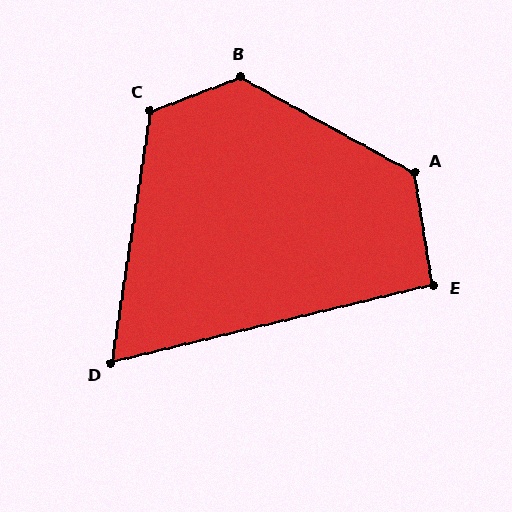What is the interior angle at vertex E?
Approximately 94 degrees (approximately right).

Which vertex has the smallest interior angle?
D, at approximately 68 degrees.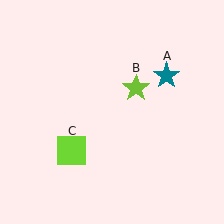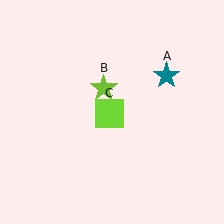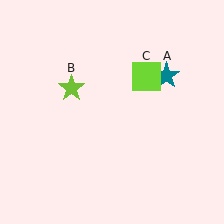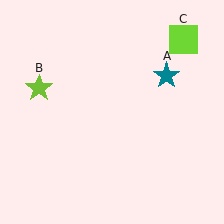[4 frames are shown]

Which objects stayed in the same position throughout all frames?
Teal star (object A) remained stationary.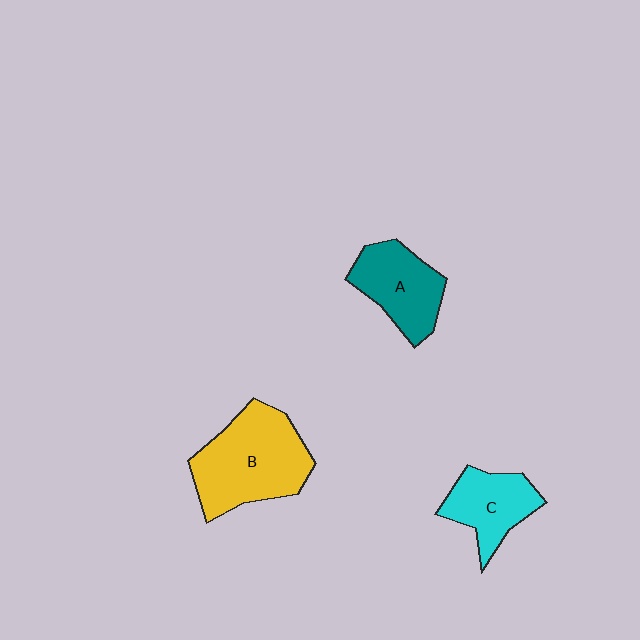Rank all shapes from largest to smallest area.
From largest to smallest: B (yellow), A (teal), C (cyan).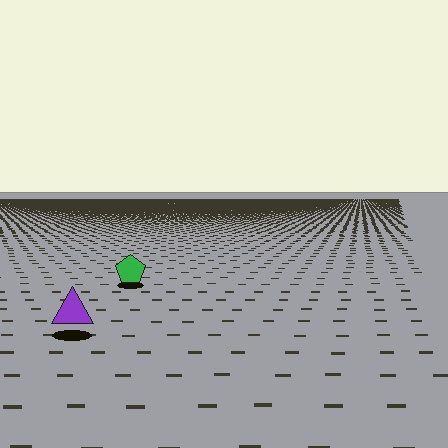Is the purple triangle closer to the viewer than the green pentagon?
Yes. The purple triangle is closer — you can tell from the texture gradient: the ground texture is coarser near it.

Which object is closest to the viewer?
The purple triangle is closest. The texture marks near it are larger and more spread out.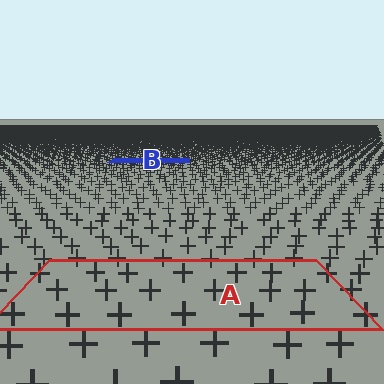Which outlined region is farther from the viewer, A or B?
Region B is farther from the viewer — the texture elements inside it appear smaller and more densely packed.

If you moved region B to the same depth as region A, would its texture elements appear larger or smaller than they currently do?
They would appear larger. At a closer depth, the same texture elements are projected at a bigger on-screen size.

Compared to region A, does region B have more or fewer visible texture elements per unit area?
Region B has more texture elements per unit area — they are packed more densely because it is farther away.